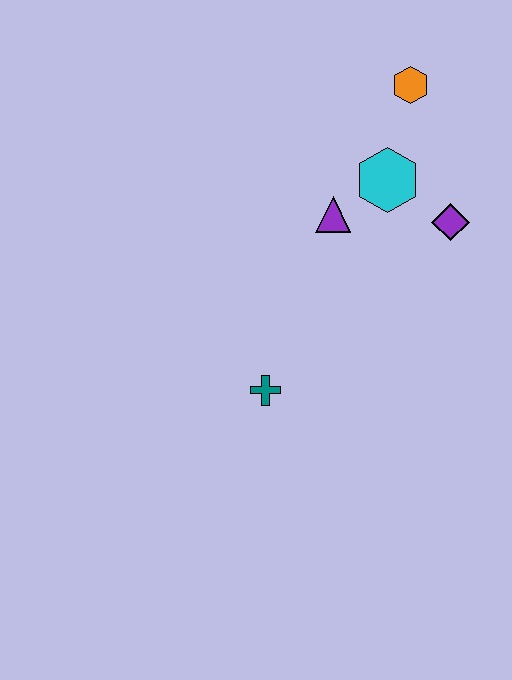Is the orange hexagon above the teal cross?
Yes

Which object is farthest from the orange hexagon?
The teal cross is farthest from the orange hexagon.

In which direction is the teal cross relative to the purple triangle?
The teal cross is below the purple triangle.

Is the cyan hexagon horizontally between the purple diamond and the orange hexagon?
No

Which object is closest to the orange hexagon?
The cyan hexagon is closest to the orange hexagon.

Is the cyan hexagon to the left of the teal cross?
No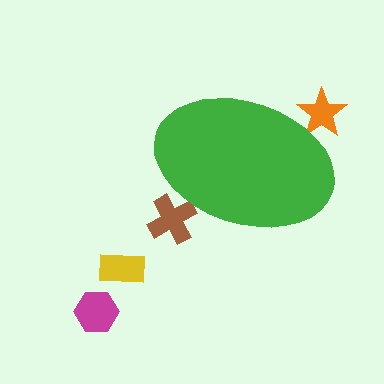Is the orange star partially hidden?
Yes, the orange star is partially hidden behind the green ellipse.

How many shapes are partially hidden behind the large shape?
2 shapes are partially hidden.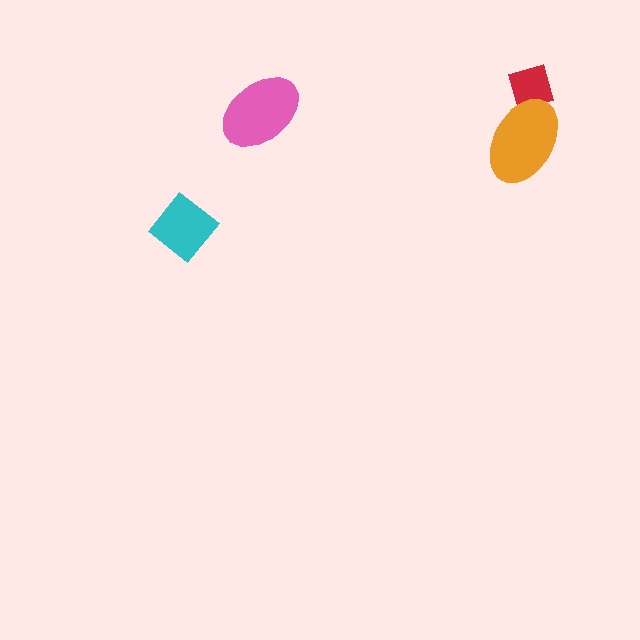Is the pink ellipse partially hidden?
No, no other shape covers it.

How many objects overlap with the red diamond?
1 object overlaps with the red diamond.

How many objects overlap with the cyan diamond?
0 objects overlap with the cyan diamond.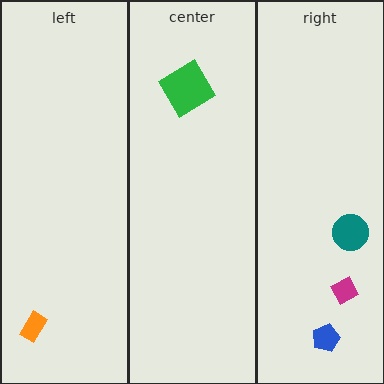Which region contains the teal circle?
The right region.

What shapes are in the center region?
The green diamond.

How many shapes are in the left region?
1.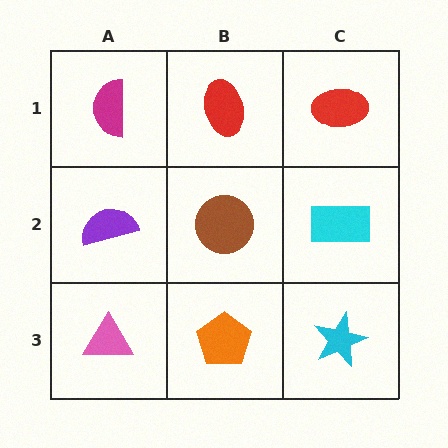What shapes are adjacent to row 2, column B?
A red ellipse (row 1, column B), an orange pentagon (row 3, column B), a purple semicircle (row 2, column A), a cyan rectangle (row 2, column C).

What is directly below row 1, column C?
A cyan rectangle.